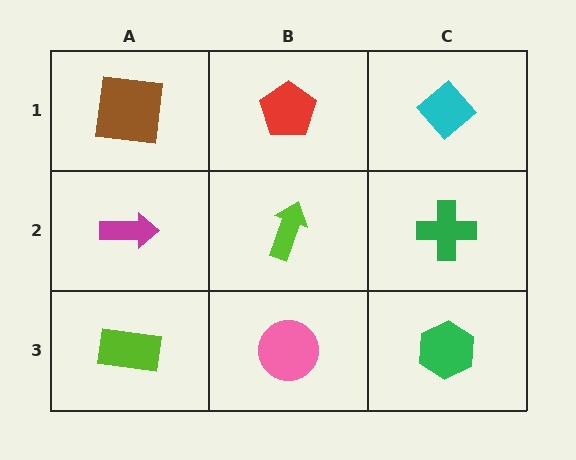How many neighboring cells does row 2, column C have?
3.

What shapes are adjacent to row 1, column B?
A lime arrow (row 2, column B), a brown square (row 1, column A), a cyan diamond (row 1, column C).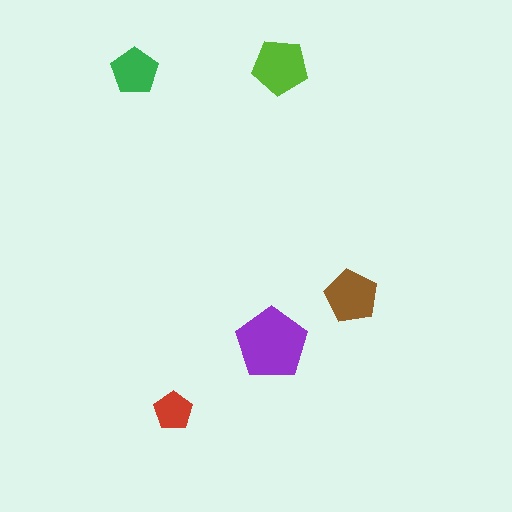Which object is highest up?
The lime pentagon is topmost.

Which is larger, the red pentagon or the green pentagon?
The green one.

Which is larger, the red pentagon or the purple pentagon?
The purple one.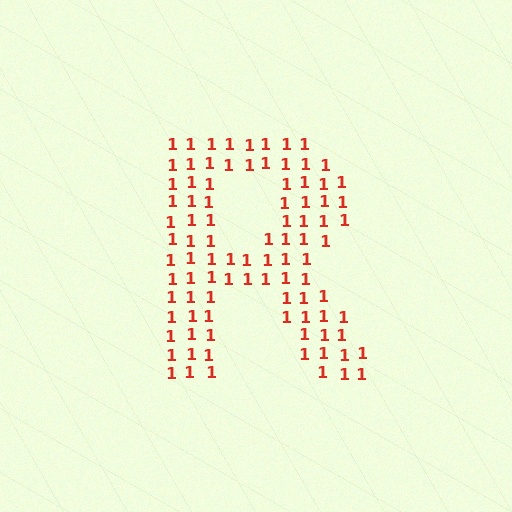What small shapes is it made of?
It is made of small digit 1's.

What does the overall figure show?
The overall figure shows the letter R.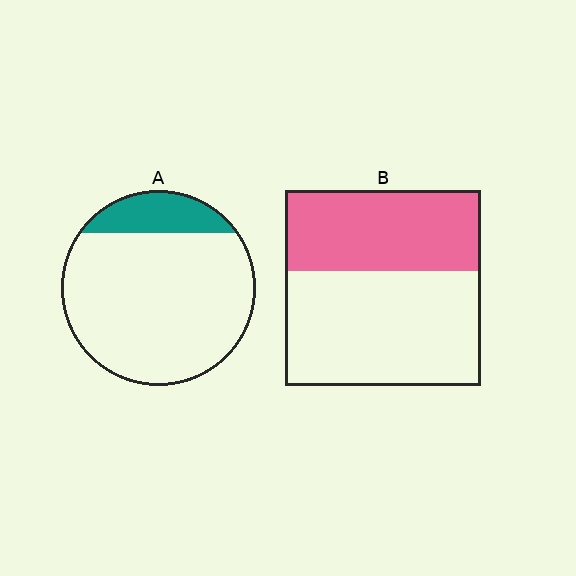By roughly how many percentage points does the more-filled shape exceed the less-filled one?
By roughly 25 percentage points (B over A).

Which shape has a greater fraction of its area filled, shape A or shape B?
Shape B.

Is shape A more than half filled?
No.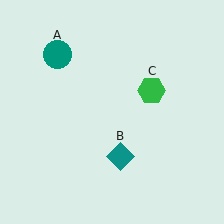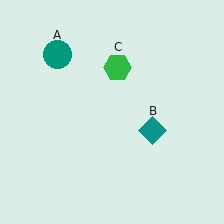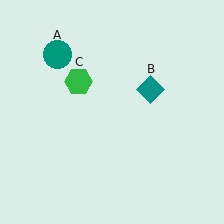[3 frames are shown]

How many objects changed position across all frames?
2 objects changed position: teal diamond (object B), green hexagon (object C).